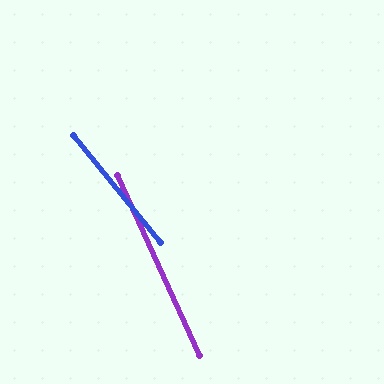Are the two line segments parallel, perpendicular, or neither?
Neither parallel nor perpendicular — they differ by about 14°.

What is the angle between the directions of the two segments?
Approximately 14 degrees.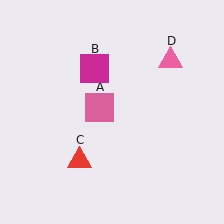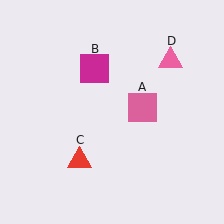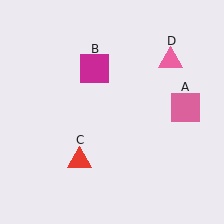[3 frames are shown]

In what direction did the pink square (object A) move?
The pink square (object A) moved right.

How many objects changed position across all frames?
1 object changed position: pink square (object A).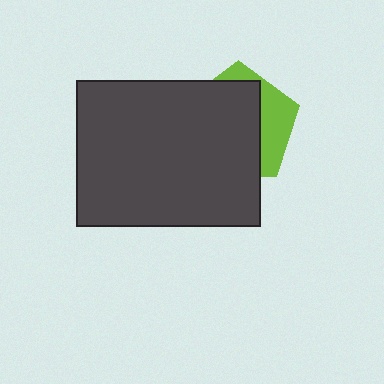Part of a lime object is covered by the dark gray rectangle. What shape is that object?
It is a pentagon.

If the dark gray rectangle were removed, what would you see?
You would see the complete lime pentagon.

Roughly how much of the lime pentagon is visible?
A small part of it is visible (roughly 30%).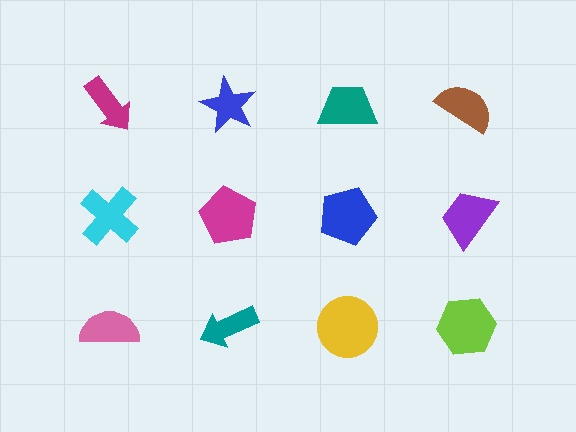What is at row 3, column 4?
A lime hexagon.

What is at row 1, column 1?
A magenta arrow.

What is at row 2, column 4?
A purple trapezoid.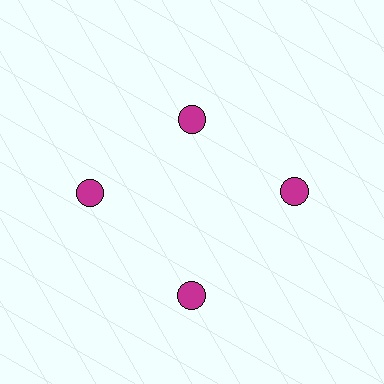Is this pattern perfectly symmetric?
No. The 4 magenta circles are arranged in a ring, but one element near the 12 o'clock position is pulled inward toward the center, breaking the 4-fold rotational symmetry.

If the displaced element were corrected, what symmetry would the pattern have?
It would have 4-fold rotational symmetry — the pattern would map onto itself every 90 degrees.